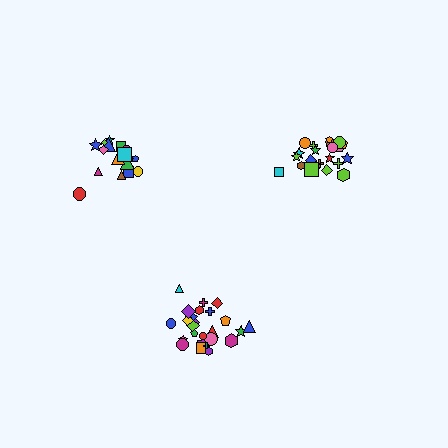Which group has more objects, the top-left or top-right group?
The top-right group.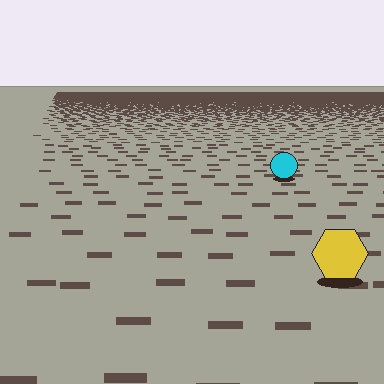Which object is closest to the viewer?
The yellow hexagon is closest. The texture marks near it are larger and more spread out.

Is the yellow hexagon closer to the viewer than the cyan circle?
Yes. The yellow hexagon is closer — you can tell from the texture gradient: the ground texture is coarser near it.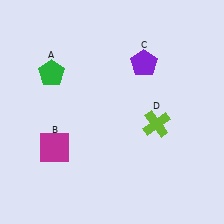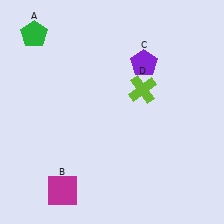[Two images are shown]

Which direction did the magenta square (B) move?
The magenta square (B) moved down.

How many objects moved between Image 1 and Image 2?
3 objects moved between the two images.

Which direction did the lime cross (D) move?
The lime cross (D) moved up.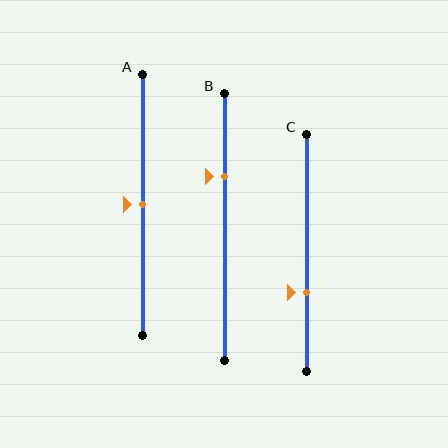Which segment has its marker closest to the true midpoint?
Segment A has its marker closest to the true midpoint.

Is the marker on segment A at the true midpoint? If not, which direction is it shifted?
Yes, the marker on segment A is at the true midpoint.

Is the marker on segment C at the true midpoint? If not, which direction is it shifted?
No, the marker on segment C is shifted downward by about 17% of the segment length.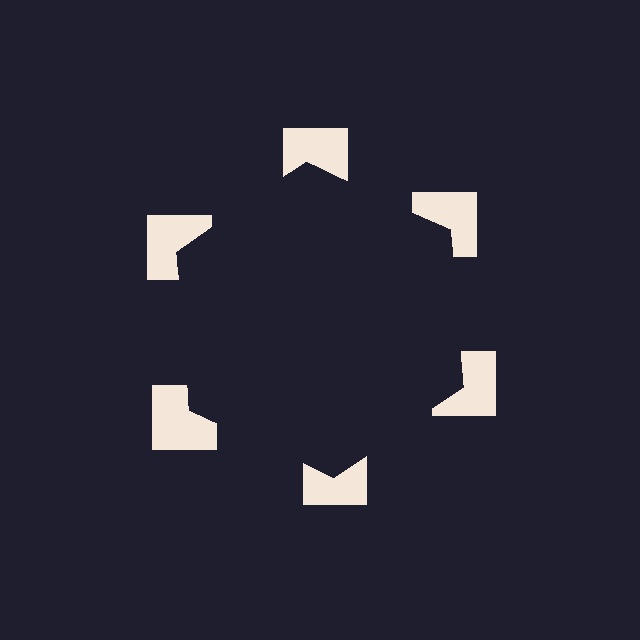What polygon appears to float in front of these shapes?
An illusory hexagon — its edges are inferred from the aligned wedge cuts in the notched squares, not physically drawn.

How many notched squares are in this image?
There are 6 — one at each vertex of the illusory hexagon.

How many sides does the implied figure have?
6 sides.